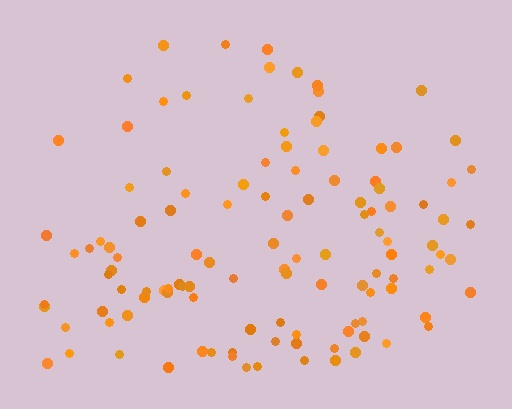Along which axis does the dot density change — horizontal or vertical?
Vertical.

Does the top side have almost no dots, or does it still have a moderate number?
Still a moderate number, just noticeably fewer than the bottom.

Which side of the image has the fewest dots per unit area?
The top.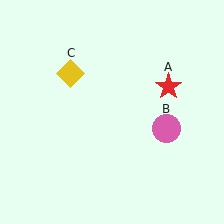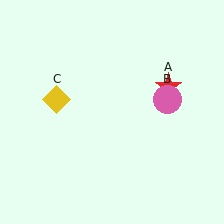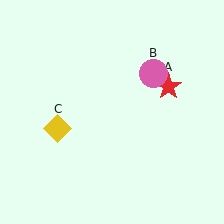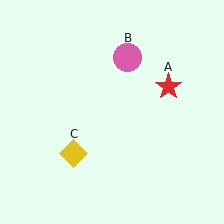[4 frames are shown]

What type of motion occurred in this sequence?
The pink circle (object B), yellow diamond (object C) rotated counterclockwise around the center of the scene.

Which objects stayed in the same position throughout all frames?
Red star (object A) remained stationary.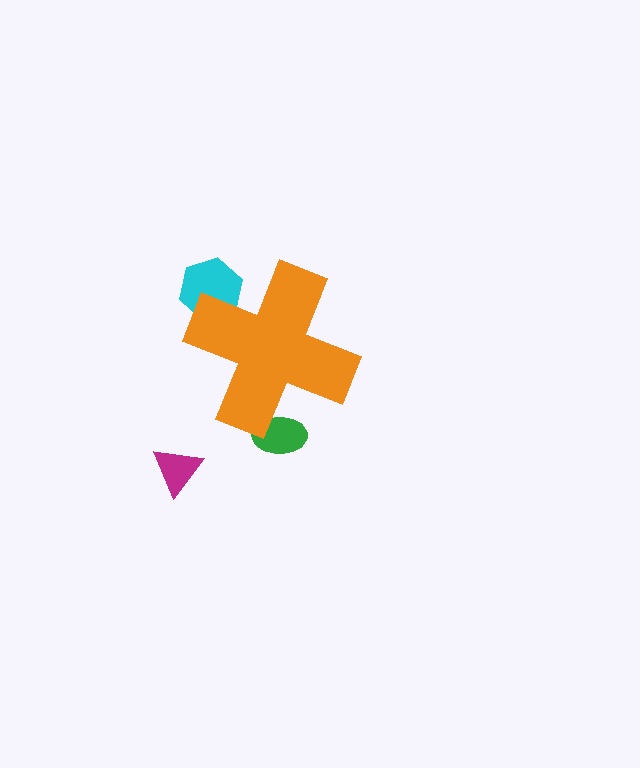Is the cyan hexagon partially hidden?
Yes, the cyan hexagon is partially hidden behind the orange cross.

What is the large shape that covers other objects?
An orange cross.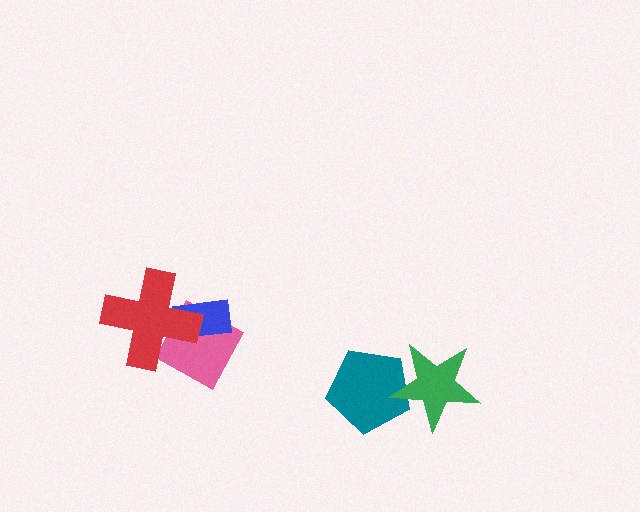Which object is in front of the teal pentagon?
The green star is in front of the teal pentagon.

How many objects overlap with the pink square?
2 objects overlap with the pink square.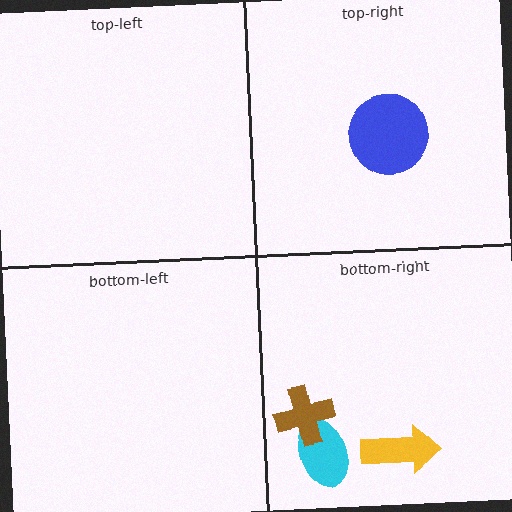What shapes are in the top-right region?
The blue circle.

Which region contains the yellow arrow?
The bottom-right region.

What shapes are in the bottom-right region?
The cyan ellipse, the brown cross, the yellow arrow.